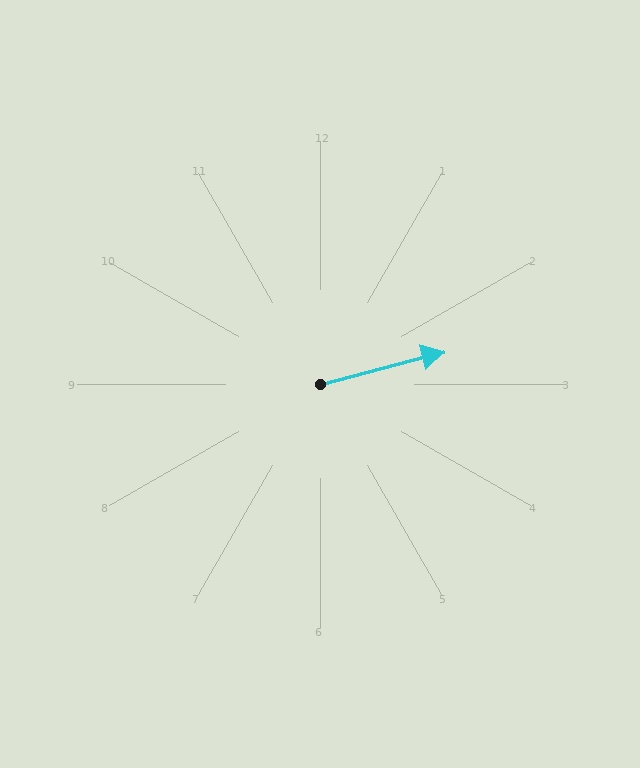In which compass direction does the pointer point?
East.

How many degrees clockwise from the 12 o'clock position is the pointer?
Approximately 75 degrees.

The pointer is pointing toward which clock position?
Roughly 3 o'clock.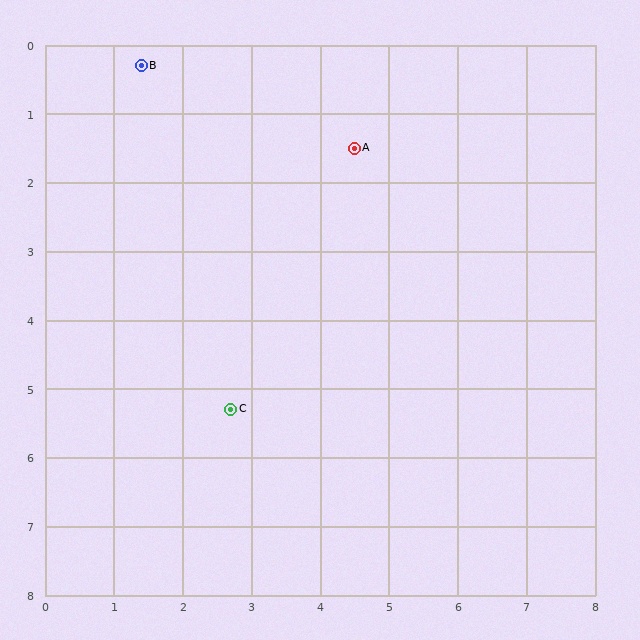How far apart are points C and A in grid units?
Points C and A are about 4.2 grid units apart.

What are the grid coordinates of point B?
Point B is at approximately (1.4, 0.3).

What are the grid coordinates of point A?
Point A is at approximately (4.5, 1.5).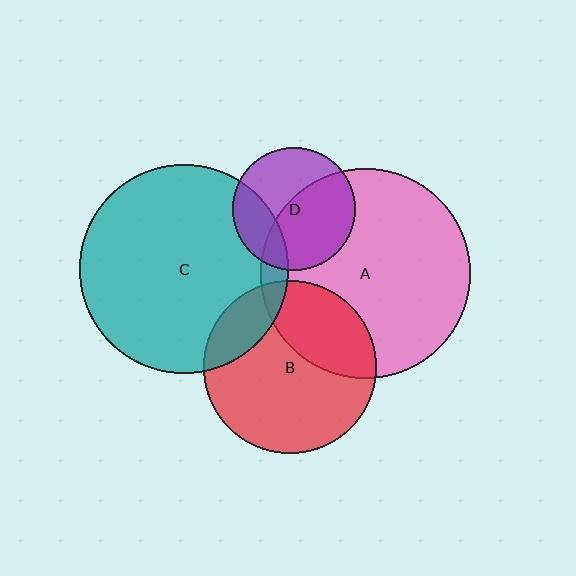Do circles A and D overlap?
Yes.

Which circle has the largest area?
Circle A (pink).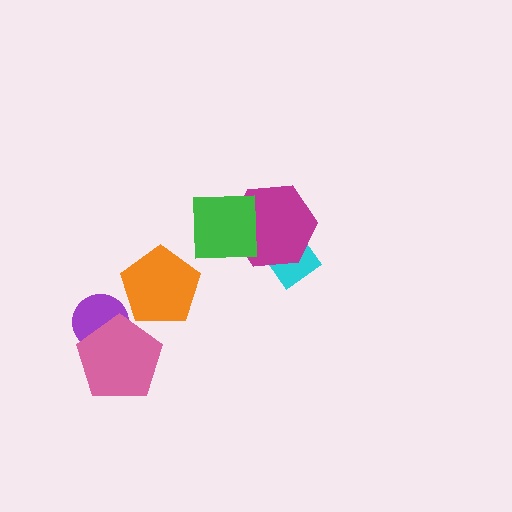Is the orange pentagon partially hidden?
No, no other shape covers it.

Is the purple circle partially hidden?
Yes, it is partially covered by another shape.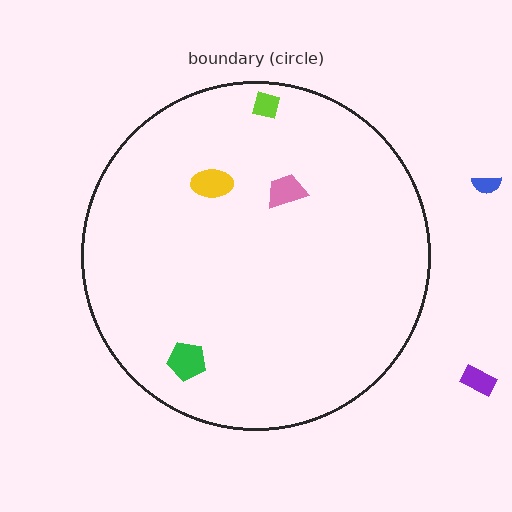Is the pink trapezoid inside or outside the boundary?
Inside.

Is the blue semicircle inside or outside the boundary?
Outside.